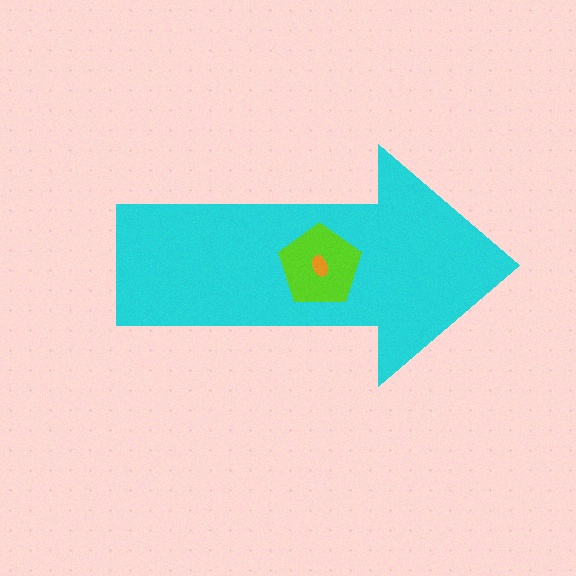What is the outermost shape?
The cyan arrow.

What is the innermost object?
The orange ellipse.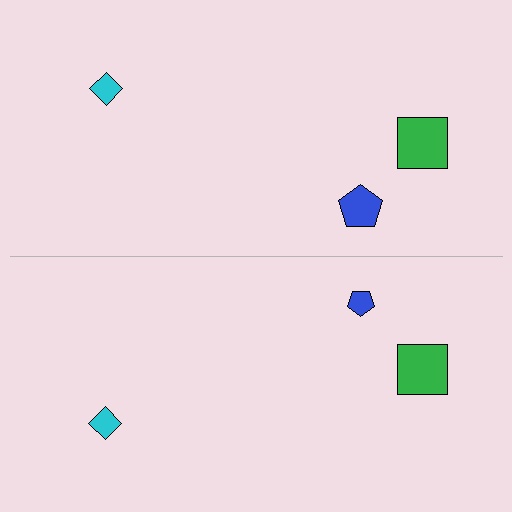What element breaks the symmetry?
The blue pentagon on the bottom side has a different size than its mirror counterpart.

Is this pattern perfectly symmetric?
No, the pattern is not perfectly symmetric. The blue pentagon on the bottom side has a different size than its mirror counterpart.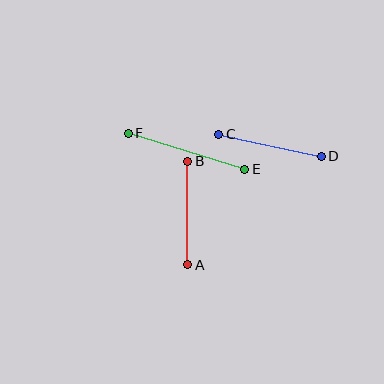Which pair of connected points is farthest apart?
Points E and F are farthest apart.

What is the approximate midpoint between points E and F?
The midpoint is at approximately (186, 151) pixels.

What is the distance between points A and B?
The distance is approximately 103 pixels.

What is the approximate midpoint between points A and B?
The midpoint is at approximately (188, 213) pixels.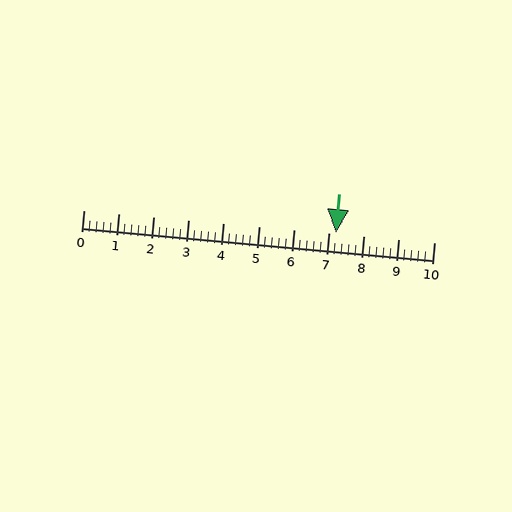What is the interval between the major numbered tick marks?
The major tick marks are spaced 1 units apart.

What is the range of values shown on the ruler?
The ruler shows values from 0 to 10.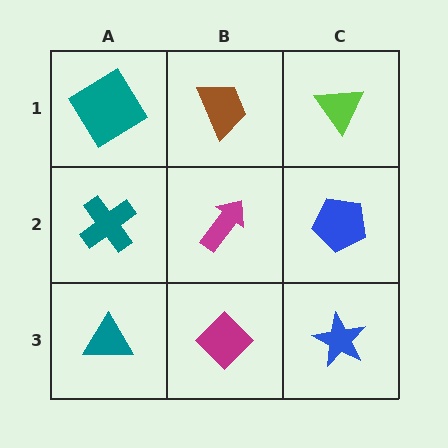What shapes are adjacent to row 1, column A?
A teal cross (row 2, column A), a brown trapezoid (row 1, column B).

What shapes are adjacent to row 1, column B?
A magenta arrow (row 2, column B), a teal diamond (row 1, column A), a lime triangle (row 1, column C).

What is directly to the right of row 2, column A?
A magenta arrow.